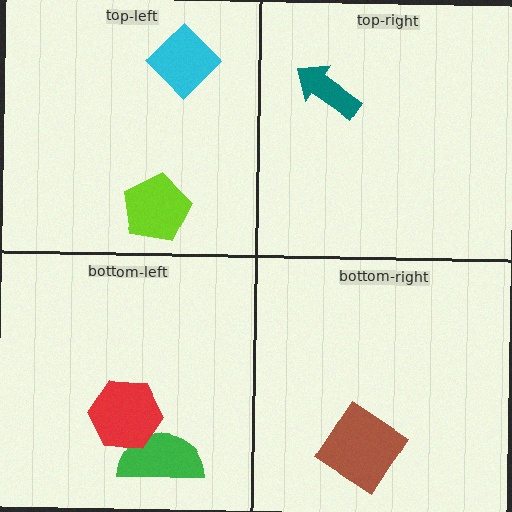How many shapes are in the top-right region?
1.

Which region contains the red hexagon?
The bottom-left region.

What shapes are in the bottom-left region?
The green semicircle, the red hexagon.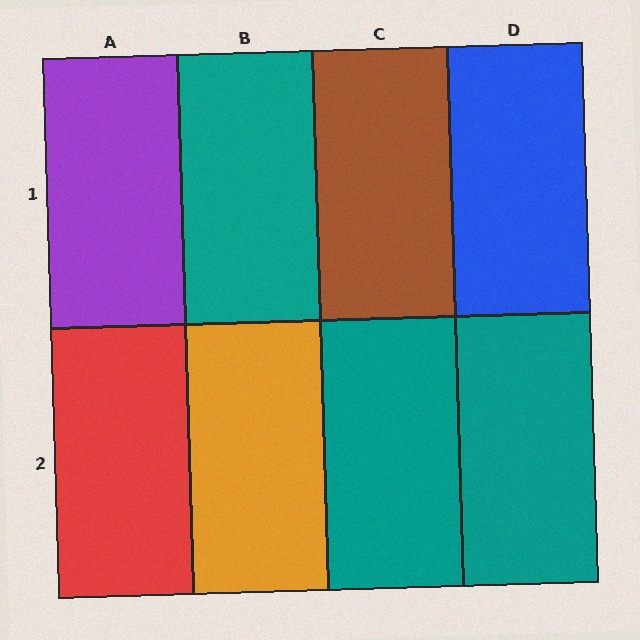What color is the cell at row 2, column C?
Teal.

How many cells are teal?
3 cells are teal.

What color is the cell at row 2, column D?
Teal.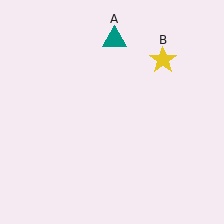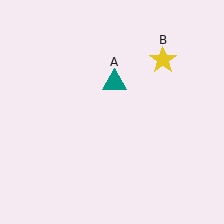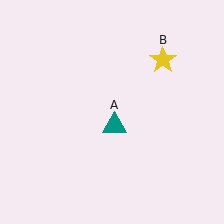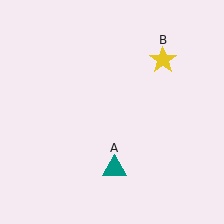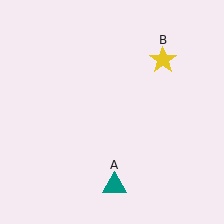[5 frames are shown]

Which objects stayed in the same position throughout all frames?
Yellow star (object B) remained stationary.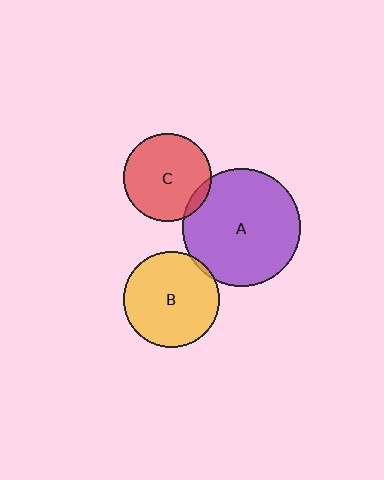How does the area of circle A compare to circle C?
Approximately 1.8 times.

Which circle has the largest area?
Circle A (purple).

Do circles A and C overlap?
Yes.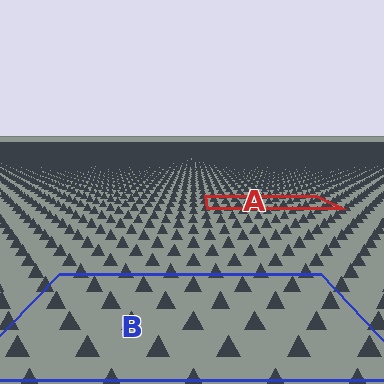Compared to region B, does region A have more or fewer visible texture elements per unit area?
Region A has more texture elements per unit area — they are packed more densely because it is farther away.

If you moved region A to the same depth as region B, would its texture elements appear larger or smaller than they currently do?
They would appear larger. At a closer depth, the same texture elements are projected at a bigger on-screen size.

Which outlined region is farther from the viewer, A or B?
Region A is farther from the viewer — the texture elements inside it appear smaller and more densely packed.